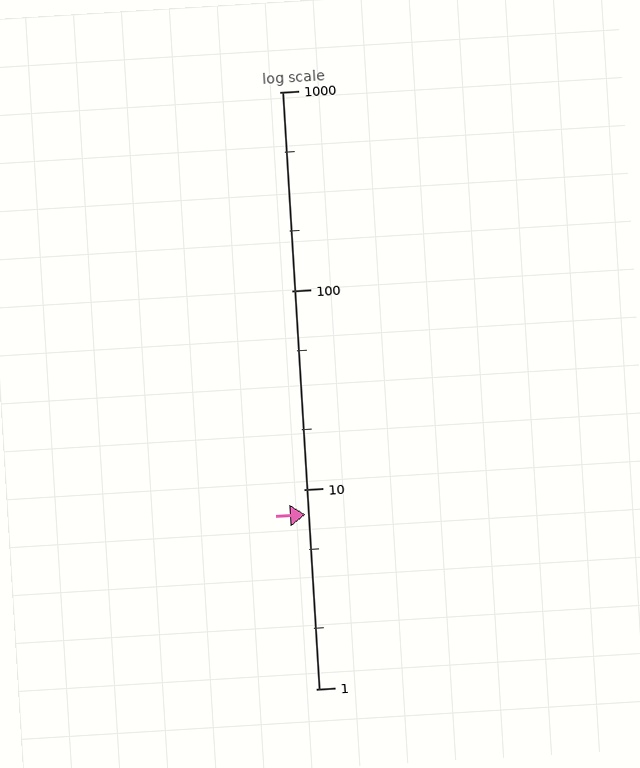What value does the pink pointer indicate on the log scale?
The pointer indicates approximately 7.5.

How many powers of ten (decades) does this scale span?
The scale spans 3 decades, from 1 to 1000.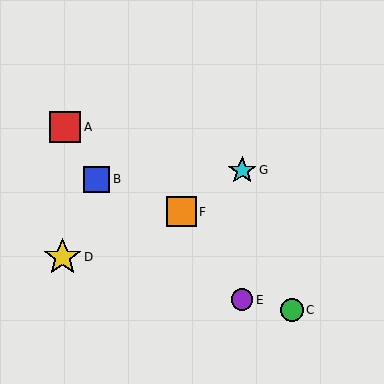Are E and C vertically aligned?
No, E is at x≈242 and C is at x≈292.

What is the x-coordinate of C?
Object C is at x≈292.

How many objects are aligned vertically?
2 objects (E, G) are aligned vertically.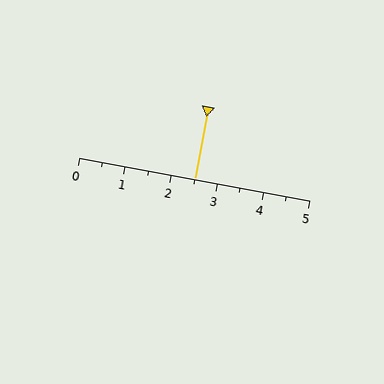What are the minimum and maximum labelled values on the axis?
The axis runs from 0 to 5.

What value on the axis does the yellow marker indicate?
The marker indicates approximately 2.5.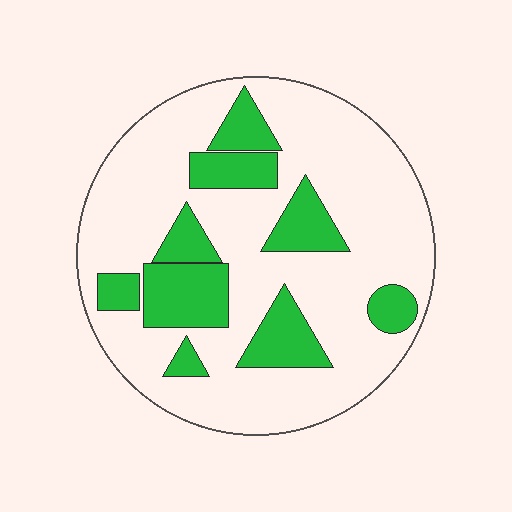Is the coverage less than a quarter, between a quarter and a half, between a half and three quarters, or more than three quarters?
Between a quarter and a half.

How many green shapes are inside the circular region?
9.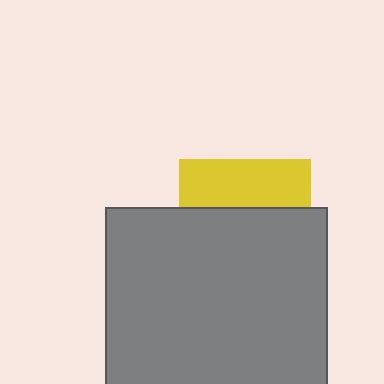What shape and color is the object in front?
The object in front is a gray rectangle.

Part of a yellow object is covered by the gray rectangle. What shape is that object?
It is a square.